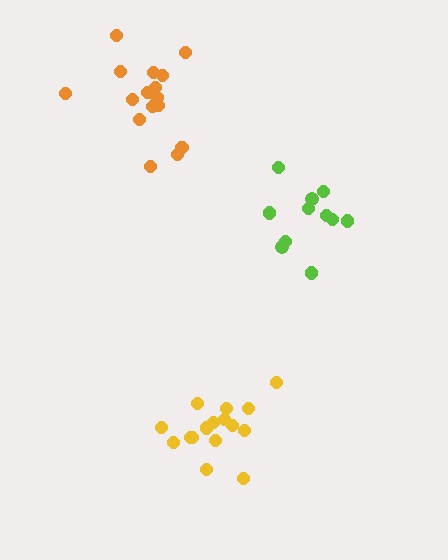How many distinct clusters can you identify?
There are 3 distinct clusters.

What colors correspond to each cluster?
The clusters are colored: lime, yellow, orange.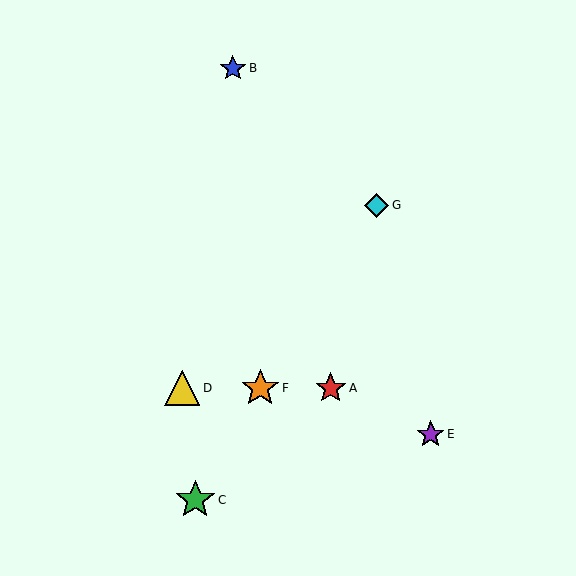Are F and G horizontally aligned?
No, F is at y≈388 and G is at y≈205.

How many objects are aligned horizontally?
3 objects (A, D, F) are aligned horizontally.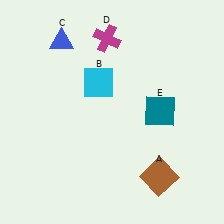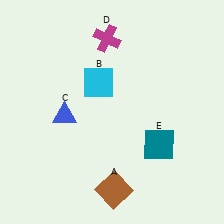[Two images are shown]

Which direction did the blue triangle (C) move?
The blue triangle (C) moved down.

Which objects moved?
The objects that moved are: the brown square (A), the blue triangle (C), the teal square (E).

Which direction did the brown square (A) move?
The brown square (A) moved left.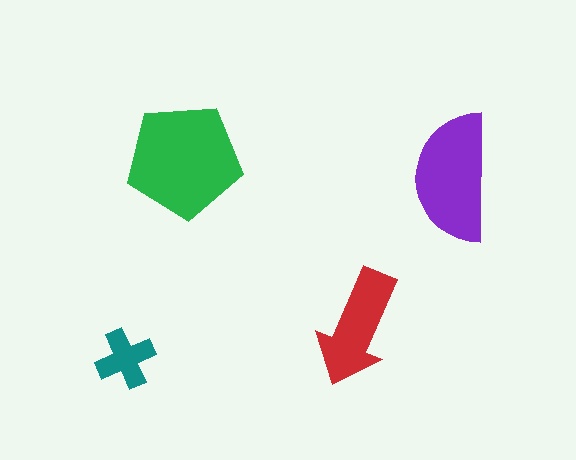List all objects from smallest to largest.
The teal cross, the red arrow, the purple semicircle, the green pentagon.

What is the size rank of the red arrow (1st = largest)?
3rd.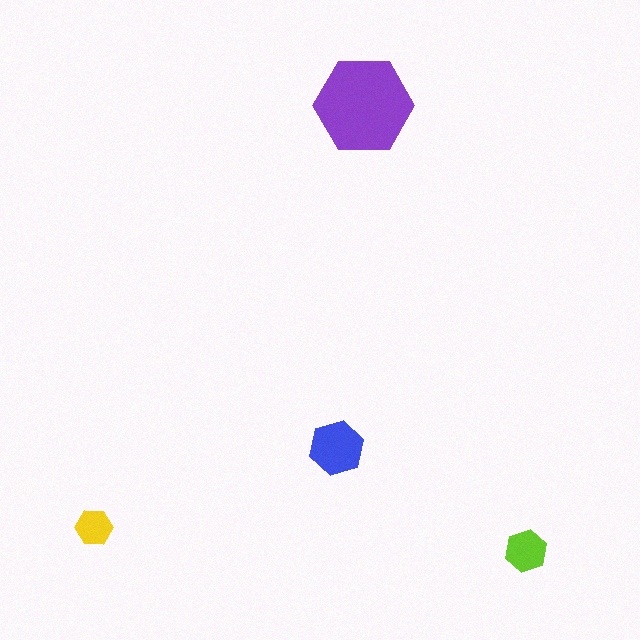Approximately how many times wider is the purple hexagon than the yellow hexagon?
About 2.5 times wider.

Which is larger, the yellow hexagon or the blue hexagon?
The blue one.